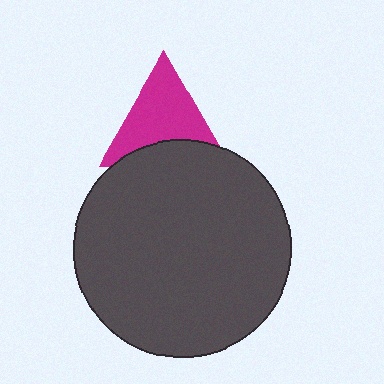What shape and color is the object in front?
The object in front is a dark gray circle.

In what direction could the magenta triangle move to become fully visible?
The magenta triangle could move up. That would shift it out from behind the dark gray circle entirely.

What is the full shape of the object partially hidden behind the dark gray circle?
The partially hidden object is a magenta triangle.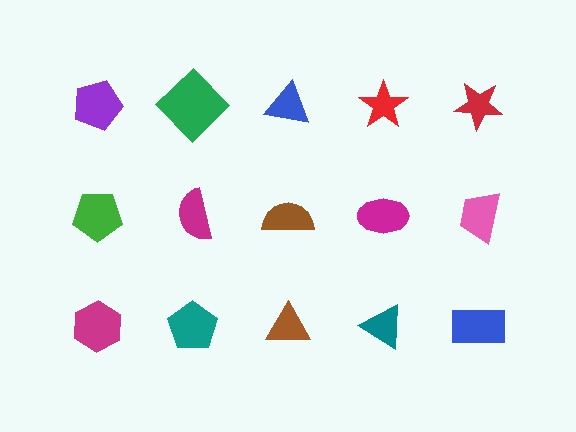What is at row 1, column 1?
A purple pentagon.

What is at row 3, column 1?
A magenta hexagon.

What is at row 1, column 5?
A red star.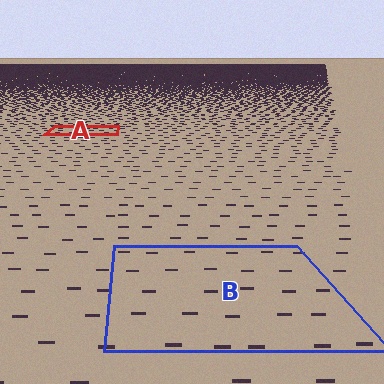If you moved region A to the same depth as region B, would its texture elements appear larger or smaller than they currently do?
They would appear larger. At a closer depth, the same texture elements are projected at a bigger on-screen size.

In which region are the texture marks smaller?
The texture marks are smaller in region A, because it is farther away.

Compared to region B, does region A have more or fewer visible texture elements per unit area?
Region A has more texture elements per unit area — they are packed more densely because it is farther away.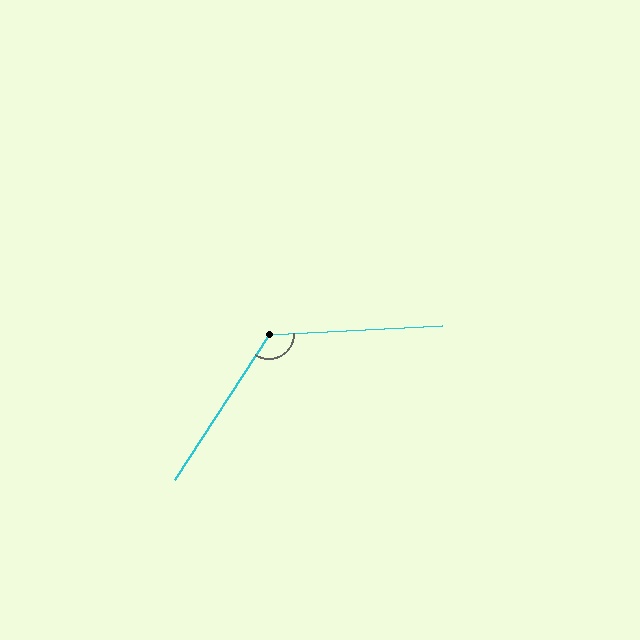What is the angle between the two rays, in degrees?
Approximately 126 degrees.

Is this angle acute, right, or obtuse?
It is obtuse.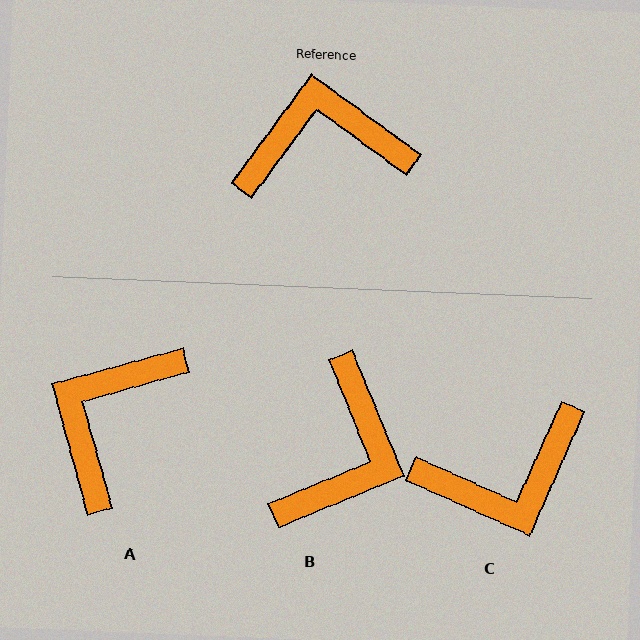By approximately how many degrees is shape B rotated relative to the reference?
Approximately 121 degrees clockwise.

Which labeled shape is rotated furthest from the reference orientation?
C, about 167 degrees away.